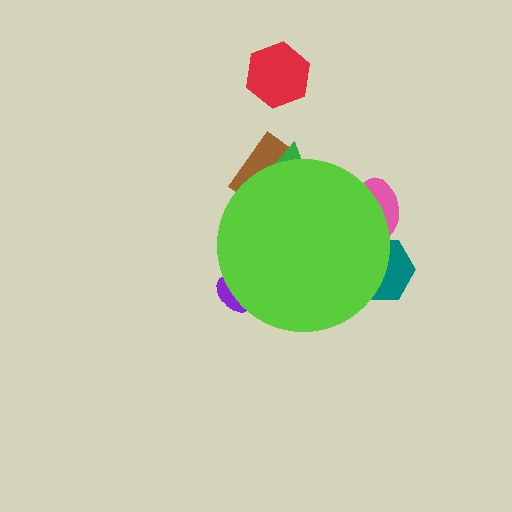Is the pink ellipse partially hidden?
Yes, the pink ellipse is partially hidden behind the lime circle.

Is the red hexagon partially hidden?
No, the red hexagon is fully visible.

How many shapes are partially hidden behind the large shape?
5 shapes are partially hidden.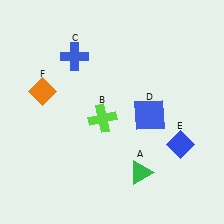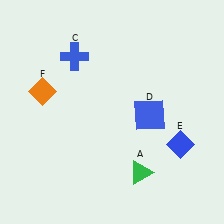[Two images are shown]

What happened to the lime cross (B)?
The lime cross (B) was removed in Image 2. It was in the bottom-left area of Image 1.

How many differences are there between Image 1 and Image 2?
There is 1 difference between the two images.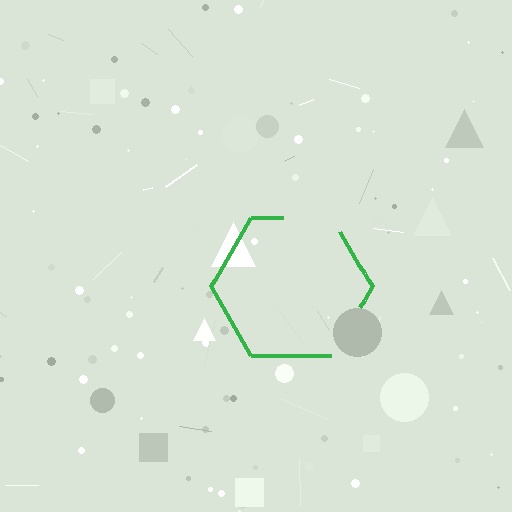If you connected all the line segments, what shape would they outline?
They would outline a hexagon.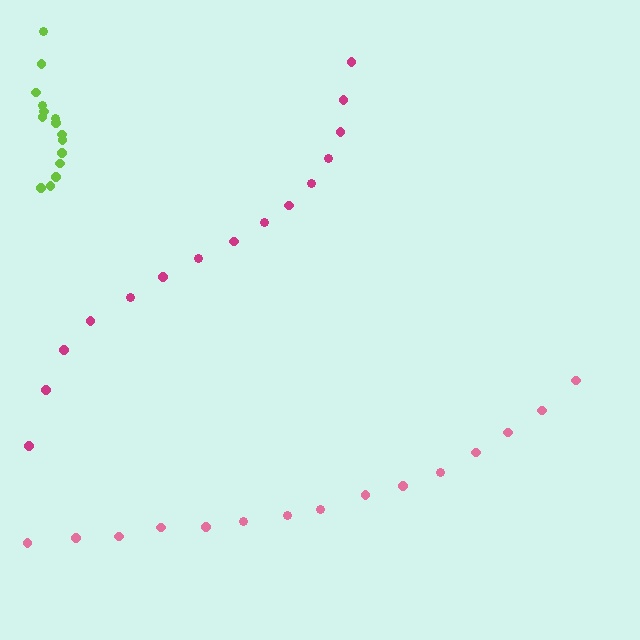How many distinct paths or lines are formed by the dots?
There are 3 distinct paths.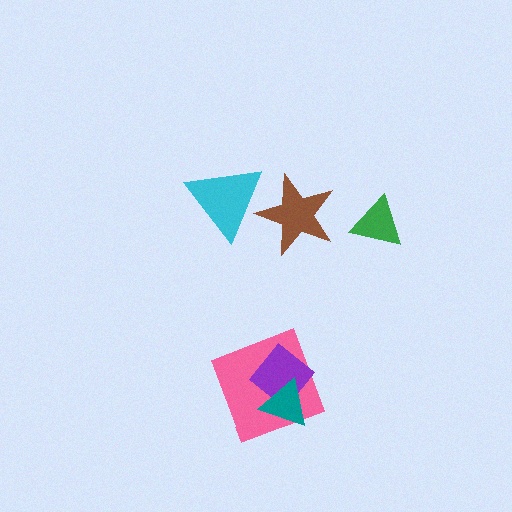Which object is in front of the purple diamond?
The teal triangle is in front of the purple diamond.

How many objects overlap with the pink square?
2 objects overlap with the pink square.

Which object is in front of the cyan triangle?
The brown star is in front of the cyan triangle.